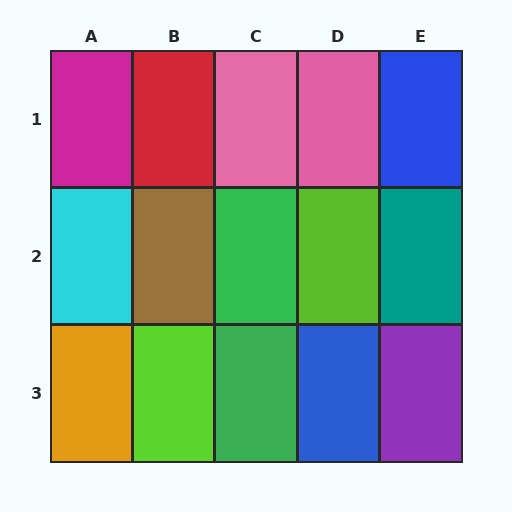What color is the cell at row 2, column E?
Teal.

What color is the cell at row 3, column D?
Blue.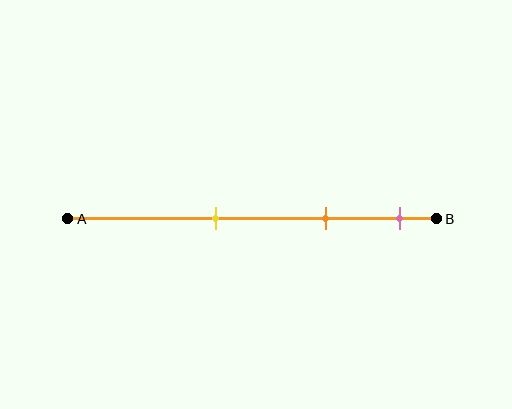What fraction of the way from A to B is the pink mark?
The pink mark is approximately 90% (0.9) of the way from A to B.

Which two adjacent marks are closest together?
The orange and pink marks are the closest adjacent pair.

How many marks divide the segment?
There are 3 marks dividing the segment.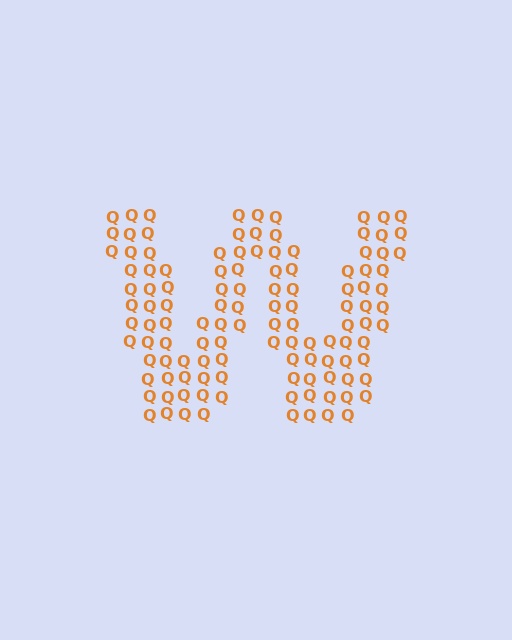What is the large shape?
The large shape is the letter W.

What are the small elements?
The small elements are letter Q's.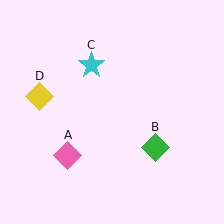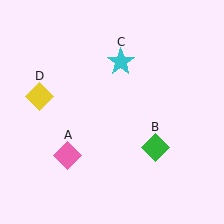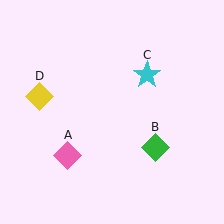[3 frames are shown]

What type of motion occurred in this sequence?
The cyan star (object C) rotated clockwise around the center of the scene.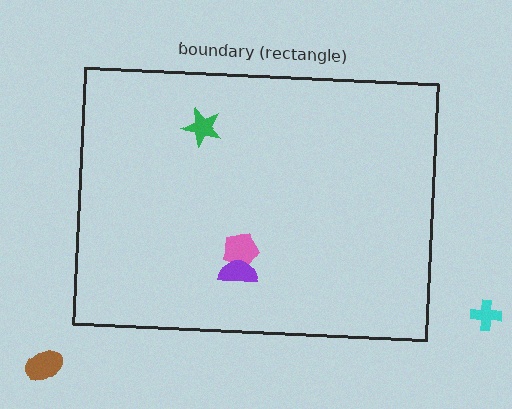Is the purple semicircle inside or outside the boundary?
Inside.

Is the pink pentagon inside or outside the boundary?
Inside.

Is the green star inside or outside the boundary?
Inside.